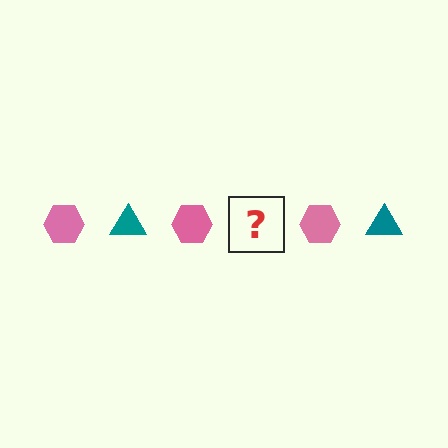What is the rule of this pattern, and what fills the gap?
The rule is that the pattern alternates between pink hexagon and teal triangle. The gap should be filled with a teal triangle.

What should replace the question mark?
The question mark should be replaced with a teal triangle.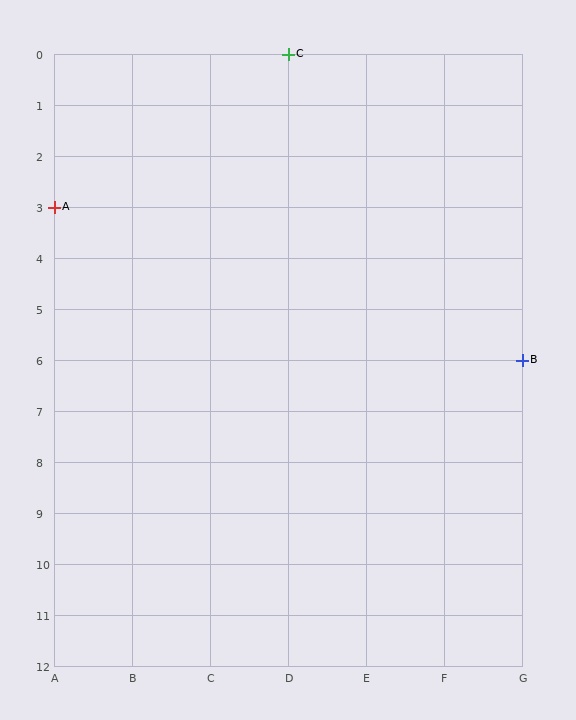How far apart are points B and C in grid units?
Points B and C are 3 columns and 6 rows apart (about 6.7 grid units diagonally).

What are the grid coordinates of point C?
Point C is at grid coordinates (D, 0).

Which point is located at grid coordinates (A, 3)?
Point A is at (A, 3).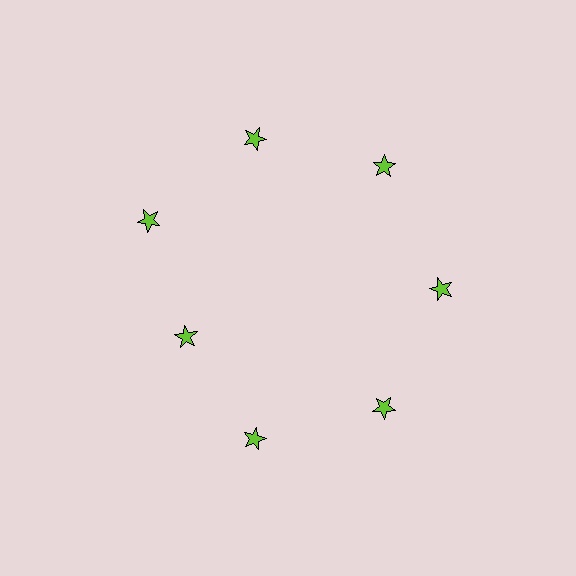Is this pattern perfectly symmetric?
No. The 7 lime stars are arranged in a ring, but one element near the 8 o'clock position is pulled inward toward the center, breaking the 7-fold rotational symmetry.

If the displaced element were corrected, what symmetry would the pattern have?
It would have 7-fold rotational symmetry — the pattern would map onto itself every 51 degrees.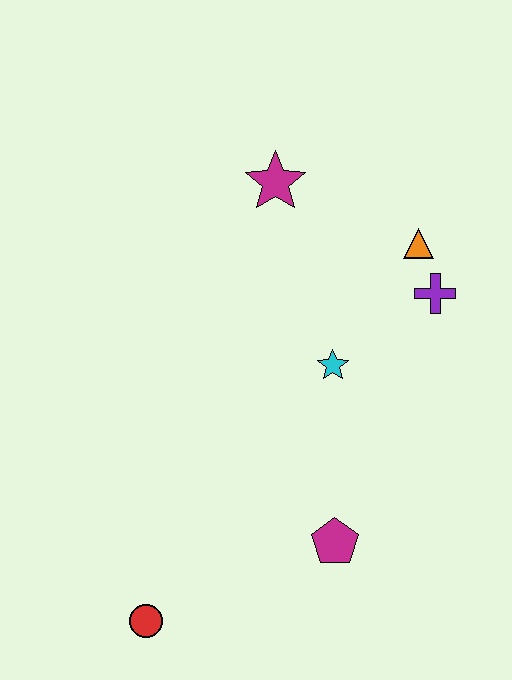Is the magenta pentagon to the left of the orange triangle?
Yes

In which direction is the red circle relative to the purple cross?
The red circle is below the purple cross.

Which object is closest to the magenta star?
The orange triangle is closest to the magenta star.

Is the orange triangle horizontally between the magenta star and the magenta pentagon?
No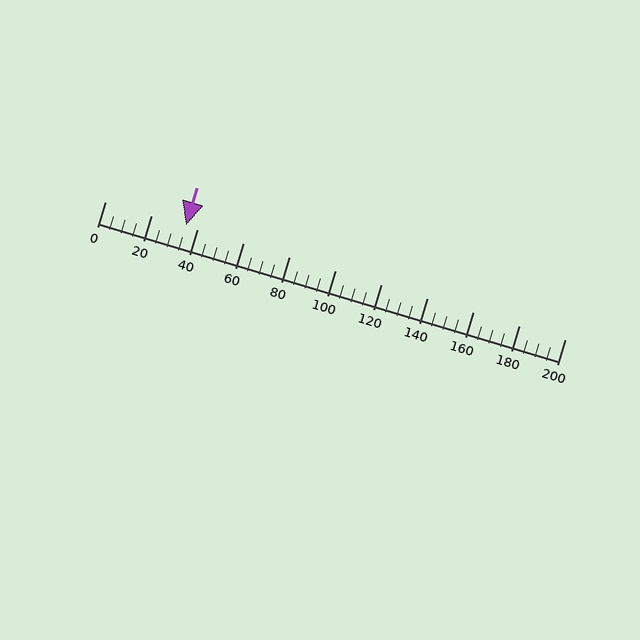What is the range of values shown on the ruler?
The ruler shows values from 0 to 200.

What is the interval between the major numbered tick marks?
The major tick marks are spaced 20 units apart.